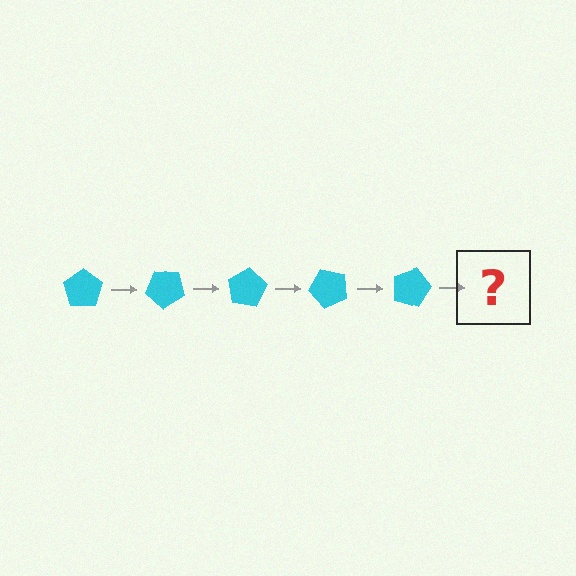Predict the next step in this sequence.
The next step is a cyan pentagon rotated 200 degrees.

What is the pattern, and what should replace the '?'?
The pattern is that the pentagon rotates 40 degrees each step. The '?' should be a cyan pentagon rotated 200 degrees.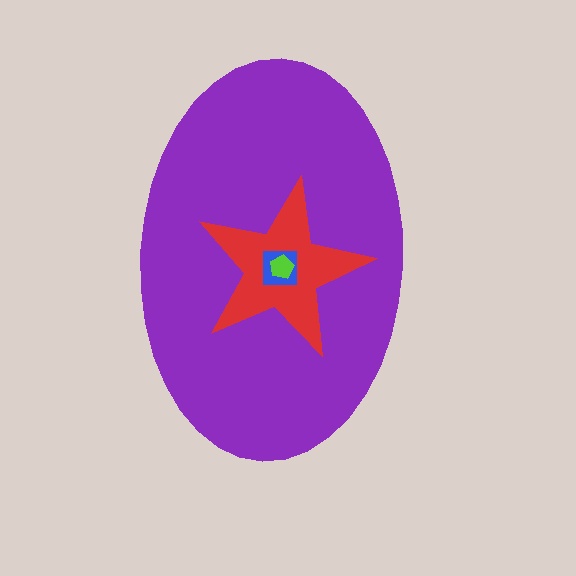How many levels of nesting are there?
4.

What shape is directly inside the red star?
The blue square.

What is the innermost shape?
The lime pentagon.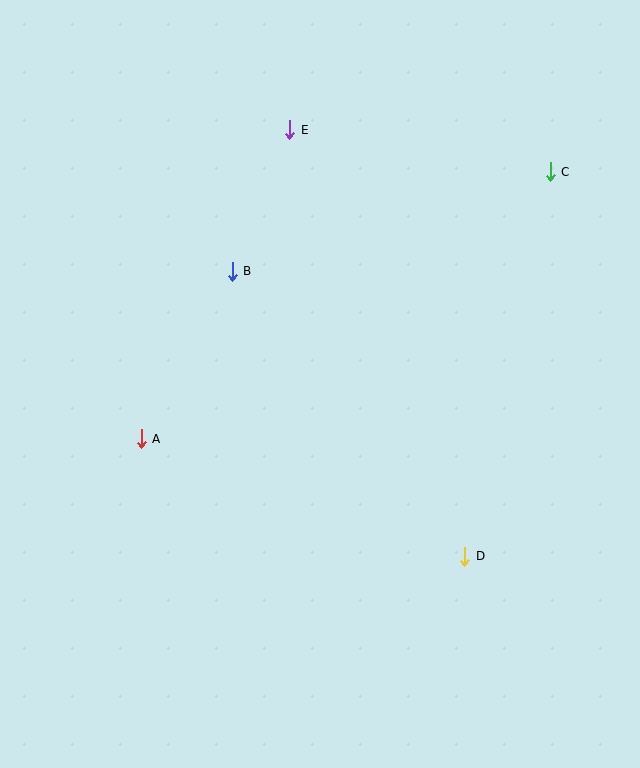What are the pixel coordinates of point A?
Point A is at (141, 439).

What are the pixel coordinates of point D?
Point D is at (465, 556).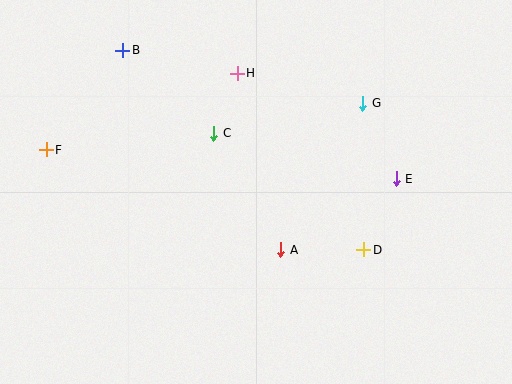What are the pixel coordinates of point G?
Point G is at (363, 103).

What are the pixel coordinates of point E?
Point E is at (396, 179).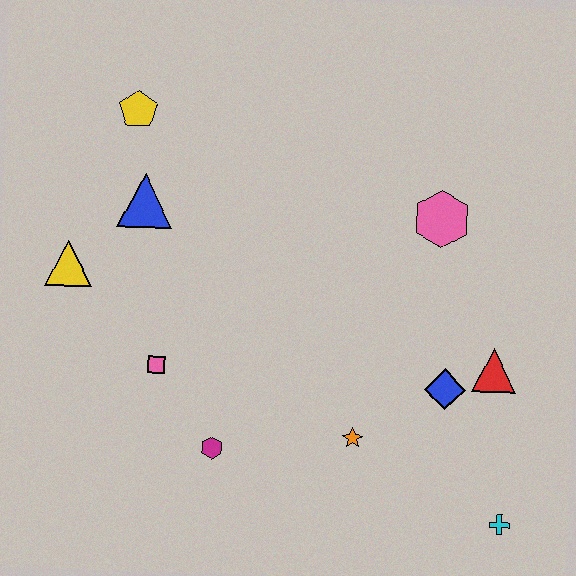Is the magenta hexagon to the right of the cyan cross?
No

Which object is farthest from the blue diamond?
The yellow pentagon is farthest from the blue diamond.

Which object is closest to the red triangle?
The blue diamond is closest to the red triangle.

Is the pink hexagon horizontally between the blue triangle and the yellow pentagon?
No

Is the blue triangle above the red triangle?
Yes